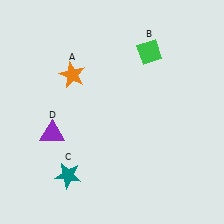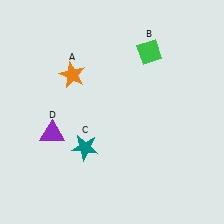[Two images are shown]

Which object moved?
The teal star (C) moved up.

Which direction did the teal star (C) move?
The teal star (C) moved up.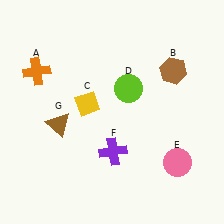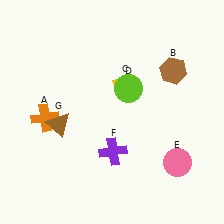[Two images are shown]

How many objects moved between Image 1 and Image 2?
2 objects moved between the two images.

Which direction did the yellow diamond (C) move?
The yellow diamond (C) moved right.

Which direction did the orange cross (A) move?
The orange cross (A) moved down.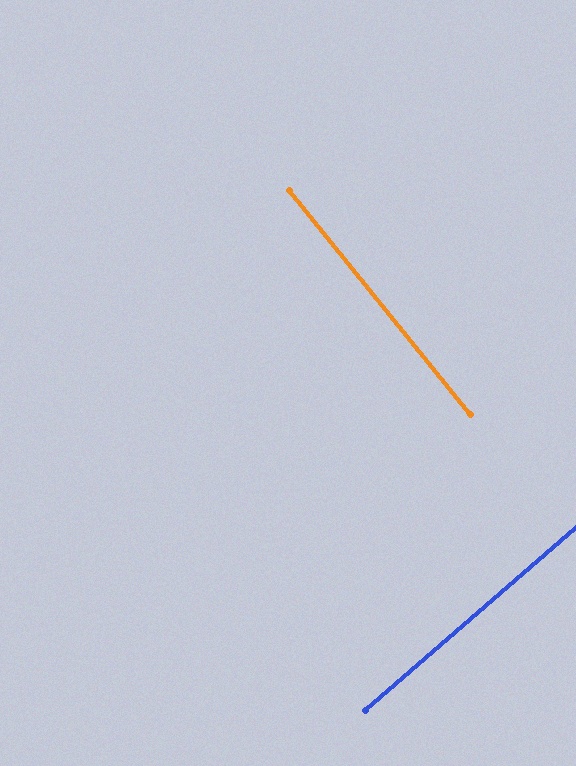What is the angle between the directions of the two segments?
Approximately 88 degrees.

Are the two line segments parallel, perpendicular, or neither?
Perpendicular — they meet at approximately 88°.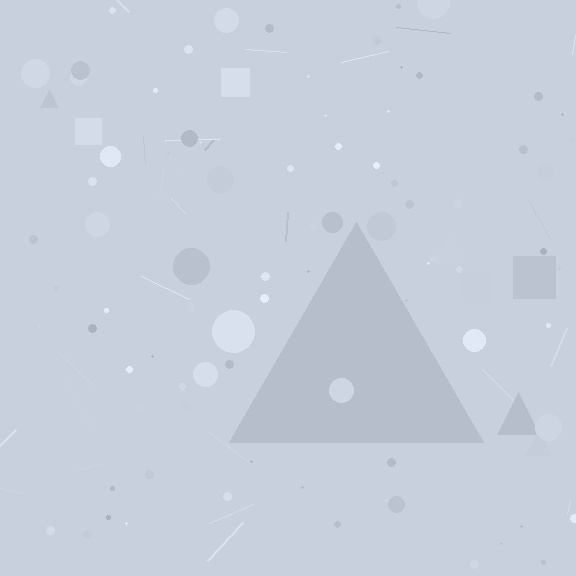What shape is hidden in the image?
A triangle is hidden in the image.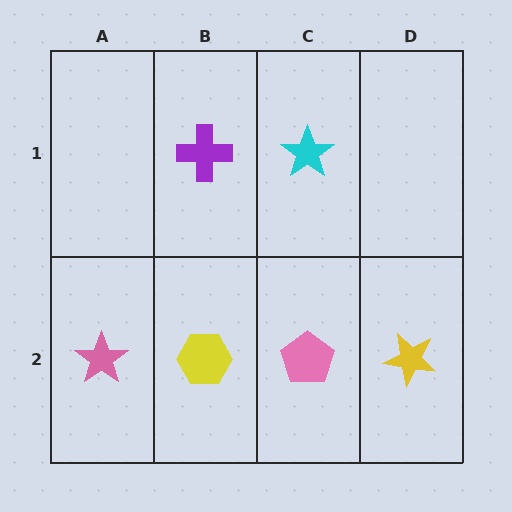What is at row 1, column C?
A cyan star.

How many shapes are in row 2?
4 shapes.